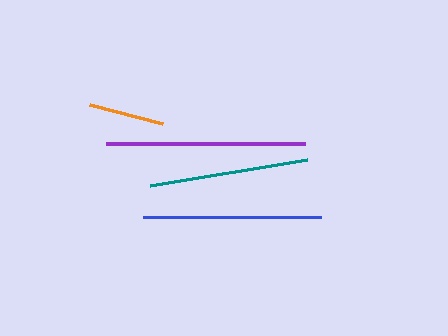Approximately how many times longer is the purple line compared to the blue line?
The purple line is approximately 1.1 times the length of the blue line.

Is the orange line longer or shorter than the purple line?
The purple line is longer than the orange line.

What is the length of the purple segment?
The purple segment is approximately 199 pixels long.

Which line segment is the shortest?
The orange line is the shortest at approximately 76 pixels.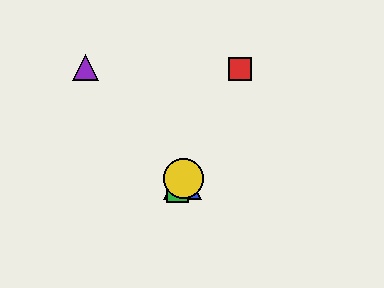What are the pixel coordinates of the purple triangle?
The purple triangle is at (85, 67).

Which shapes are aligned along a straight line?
The red square, the blue triangle, the green square, the yellow circle are aligned along a straight line.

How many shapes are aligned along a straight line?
4 shapes (the red square, the blue triangle, the green square, the yellow circle) are aligned along a straight line.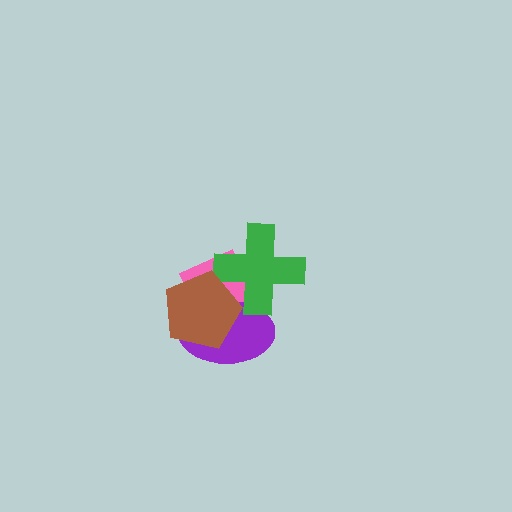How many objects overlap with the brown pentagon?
3 objects overlap with the brown pentagon.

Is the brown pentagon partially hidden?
No, no other shape covers it.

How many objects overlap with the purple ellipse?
3 objects overlap with the purple ellipse.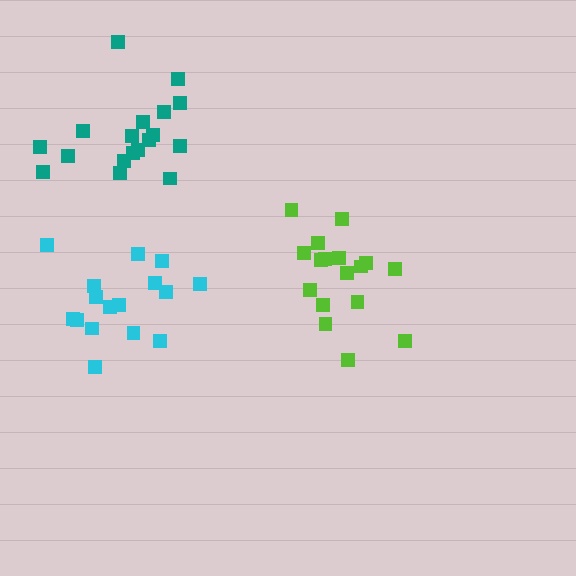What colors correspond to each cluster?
The clusters are colored: lime, cyan, teal.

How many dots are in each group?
Group 1: 17 dots, Group 2: 16 dots, Group 3: 18 dots (51 total).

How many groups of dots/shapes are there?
There are 3 groups.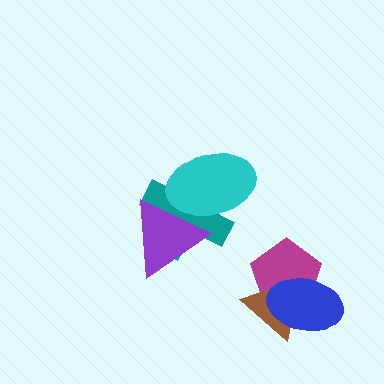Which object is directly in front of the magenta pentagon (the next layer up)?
The brown triangle is directly in front of the magenta pentagon.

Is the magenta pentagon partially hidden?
Yes, it is partially covered by another shape.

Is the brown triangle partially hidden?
Yes, it is partially covered by another shape.